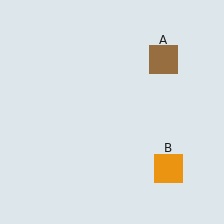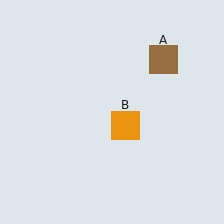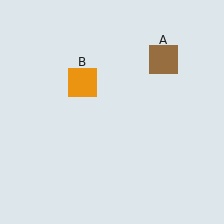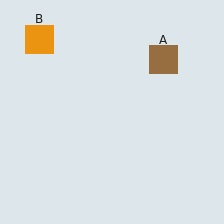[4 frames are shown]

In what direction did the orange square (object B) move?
The orange square (object B) moved up and to the left.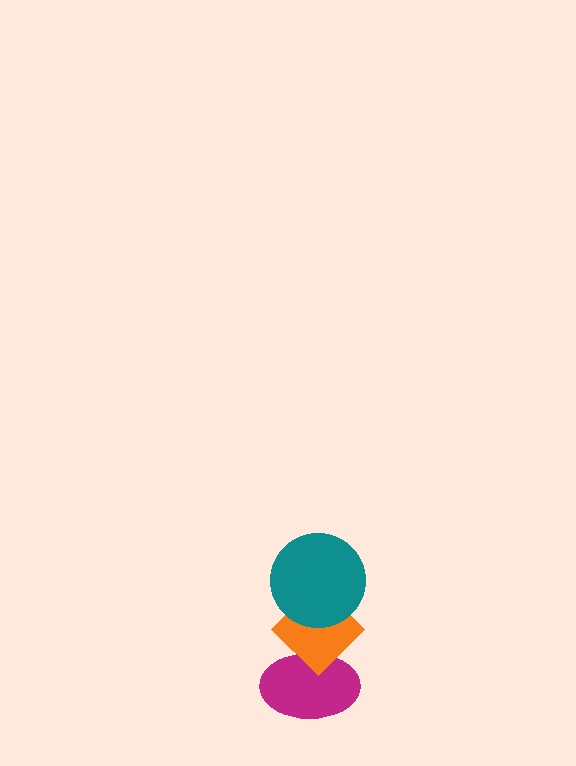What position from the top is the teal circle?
The teal circle is 1st from the top.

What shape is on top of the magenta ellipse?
The orange diamond is on top of the magenta ellipse.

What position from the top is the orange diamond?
The orange diamond is 2nd from the top.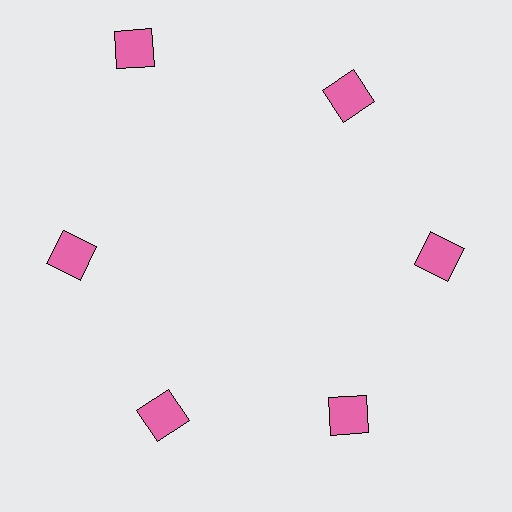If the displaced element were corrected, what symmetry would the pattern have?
It would have 6-fold rotational symmetry — the pattern would map onto itself every 60 degrees.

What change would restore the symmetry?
The symmetry would be restored by moving it inward, back onto the ring so that all 6 squares sit at equal angles and equal distance from the center.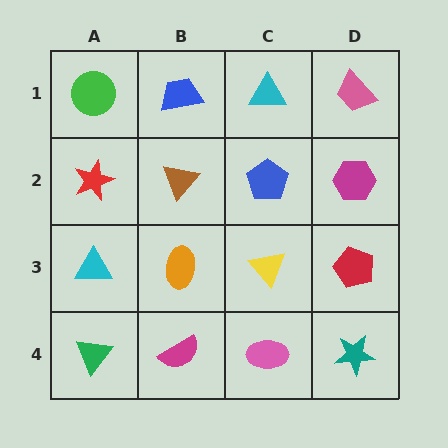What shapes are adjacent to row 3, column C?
A blue pentagon (row 2, column C), a pink ellipse (row 4, column C), an orange ellipse (row 3, column B), a red pentagon (row 3, column D).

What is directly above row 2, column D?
A pink trapezoid.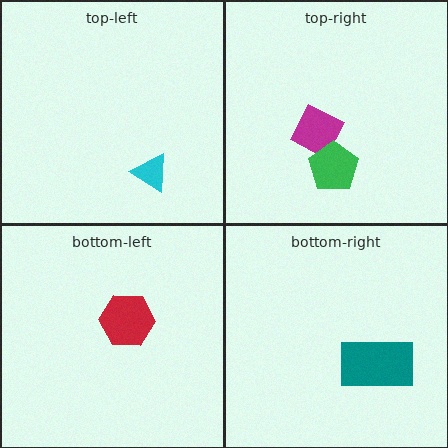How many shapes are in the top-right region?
2.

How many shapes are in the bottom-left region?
1.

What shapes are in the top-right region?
The magenta diamond, the green pentagon.